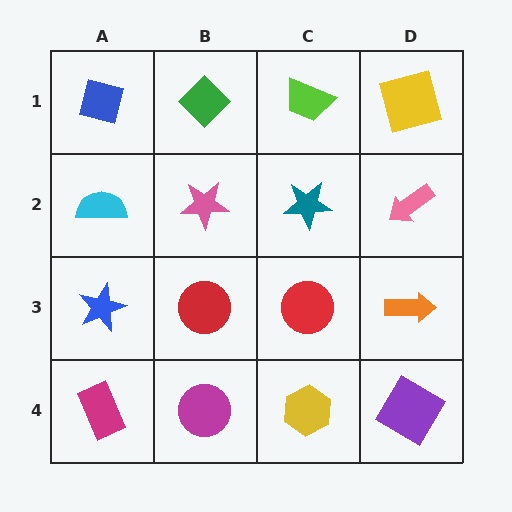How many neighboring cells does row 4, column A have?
2.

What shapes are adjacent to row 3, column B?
A pink star (row 2, column B), a magenta circle (row 4, column B), a blue star (row 3, column A), a red circle (row 3, column C).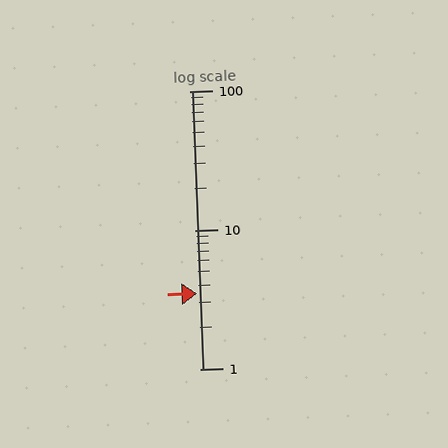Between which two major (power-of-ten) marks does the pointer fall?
The pointer is between 1 and 10.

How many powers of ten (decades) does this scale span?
The scale spans 2 decades, from 1 to 100.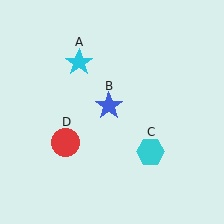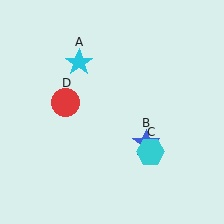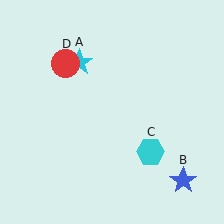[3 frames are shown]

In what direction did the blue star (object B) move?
The blue star (object B) moved down and to the right.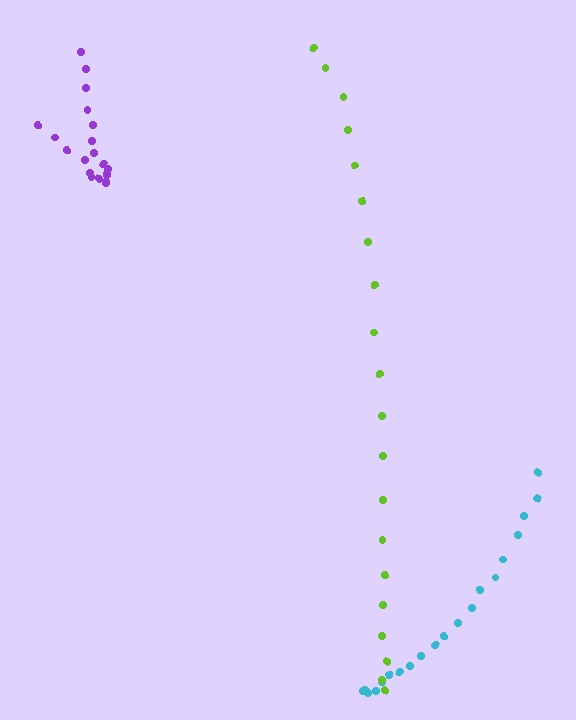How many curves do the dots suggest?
There are 3 distinct paths.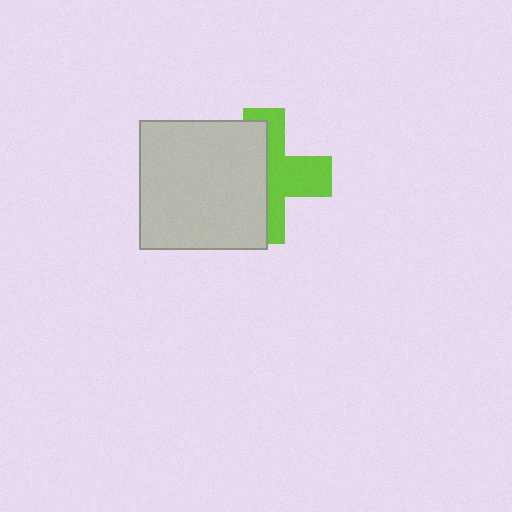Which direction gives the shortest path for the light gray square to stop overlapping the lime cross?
Moving left gives the shortest separation.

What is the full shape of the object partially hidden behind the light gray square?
The partially hidden object is a lime cross.